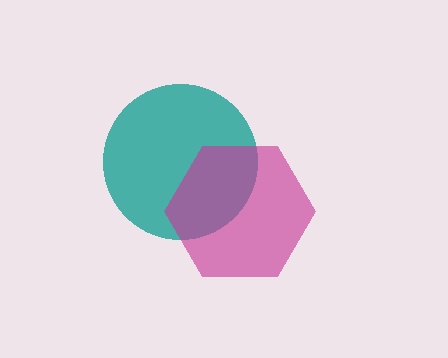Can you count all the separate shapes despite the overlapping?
Yes, there are 2 separate shapes.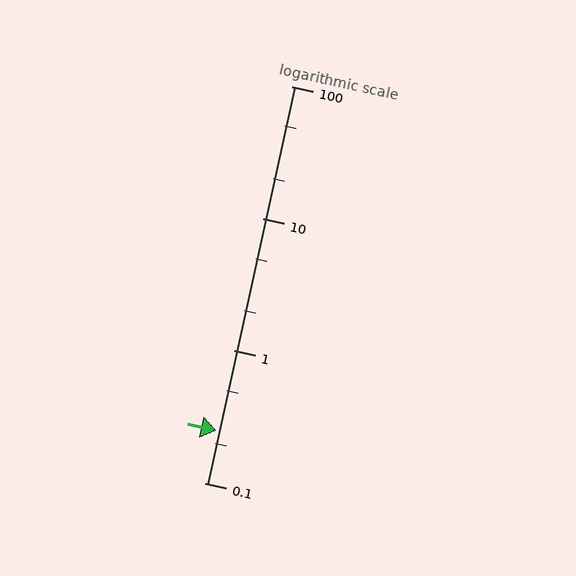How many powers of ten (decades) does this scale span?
The scale spans 3 decades, from 0.1 to 100.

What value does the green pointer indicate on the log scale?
The pointer indicates approximately 0.25.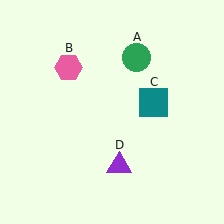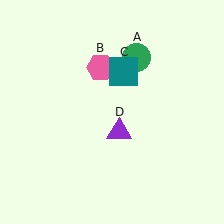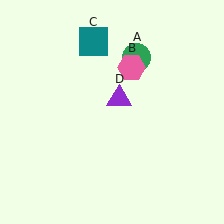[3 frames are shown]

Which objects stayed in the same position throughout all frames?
Green circle (object A) remained stationary.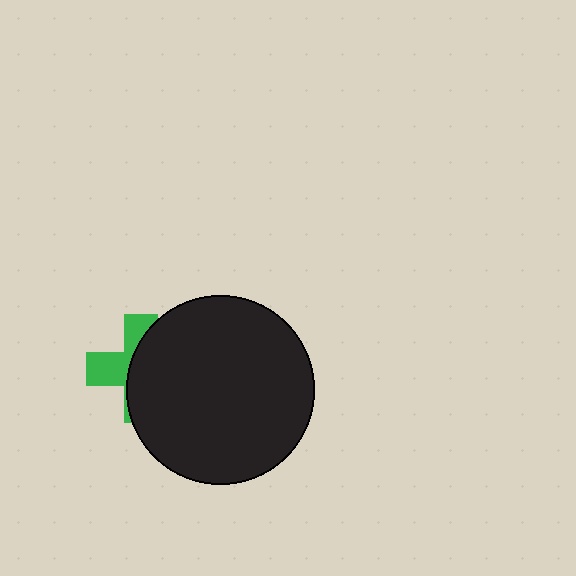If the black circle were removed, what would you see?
You would see the complete green cross.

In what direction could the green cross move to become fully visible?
The green cross could move left. That would shift it out from behind the black circle entirely.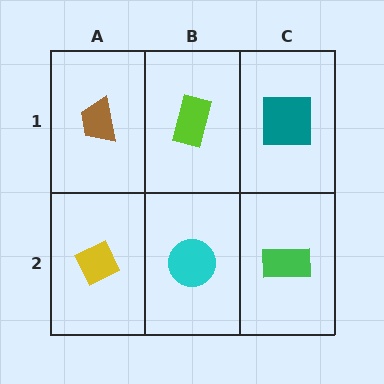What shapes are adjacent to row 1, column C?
A green rectangle (row 2, column C), a lime rectangle (row 1, column B).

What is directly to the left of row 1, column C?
A lime rectangle.